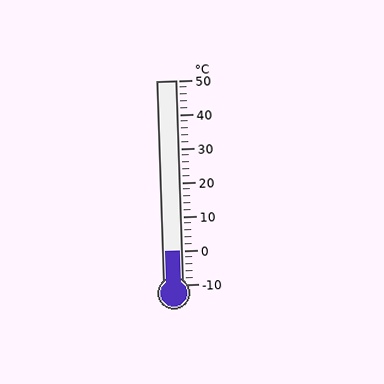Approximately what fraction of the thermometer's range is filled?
The thermometer is filled to approximately 15% of its range.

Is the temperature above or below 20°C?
The temperature is below 20°C.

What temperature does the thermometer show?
The thermometer shows approximately 0°C.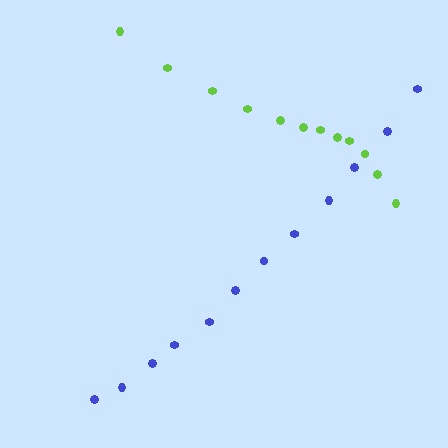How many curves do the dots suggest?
There are 2 distinct paths.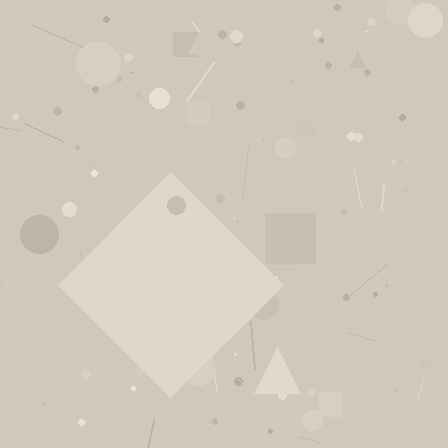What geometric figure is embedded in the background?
A diamond is embedded in the background.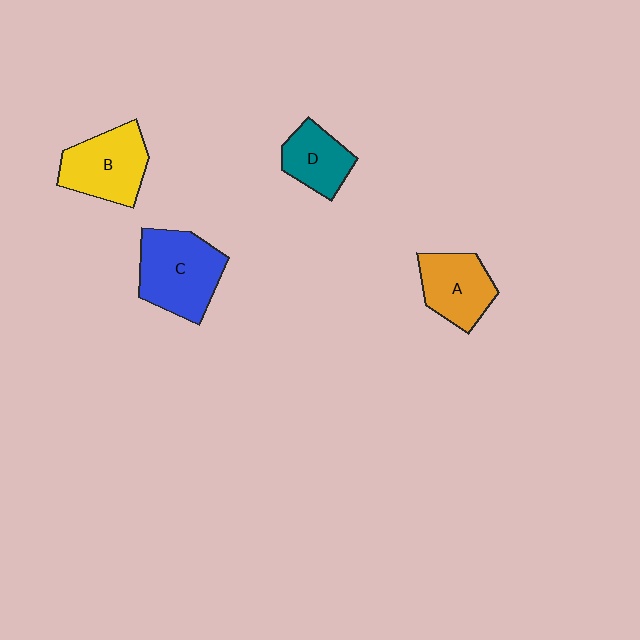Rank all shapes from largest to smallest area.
From largest to smallest: C (blue), B (yellow), A (orange), D (teal).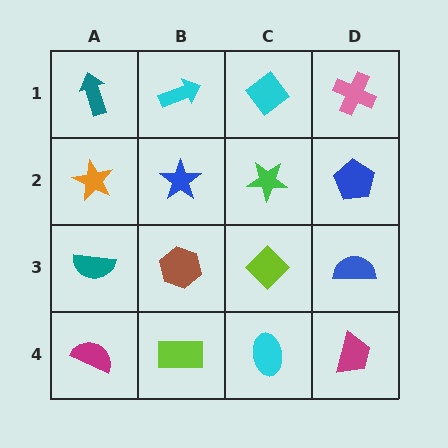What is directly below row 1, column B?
A blue star.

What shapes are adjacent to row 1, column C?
A green star (row 2, column C), a cyan arrow (row 1, column B), a pink cross (row 1, column D).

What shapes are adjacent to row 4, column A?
A teal semicircle (row 3, column A), a lime rectangle (row 4, column B).